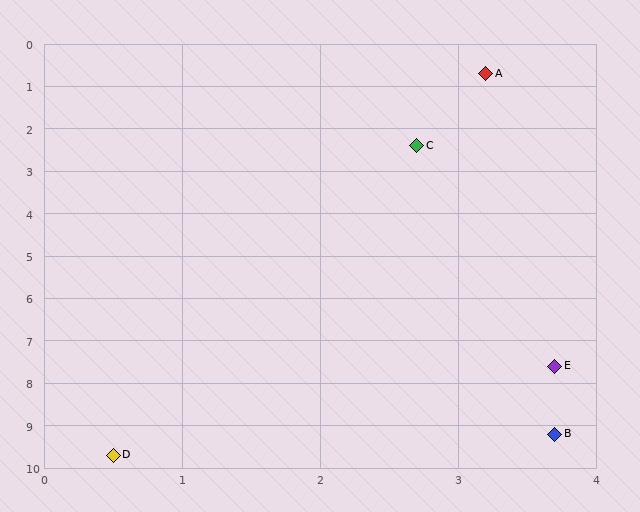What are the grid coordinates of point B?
Point B is at approximately (3.7, 9.2).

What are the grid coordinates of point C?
Point C is at approximately (2.7, 2.4).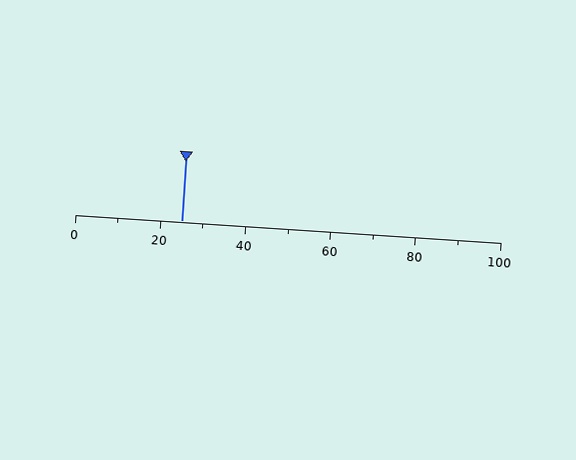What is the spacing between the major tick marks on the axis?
The major ticks are spaced 20 apart.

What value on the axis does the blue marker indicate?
The marker indicates approximately 25.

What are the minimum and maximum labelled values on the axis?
The axis runs from 0 to 100.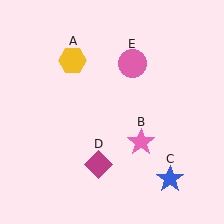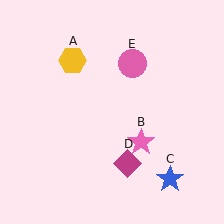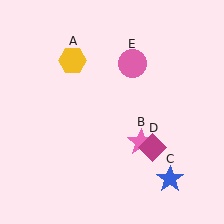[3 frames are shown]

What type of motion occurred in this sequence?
The magenta diamond (object D) rotated counterclockwise around the center of the scene.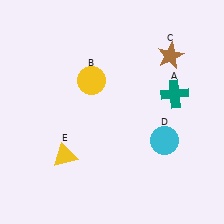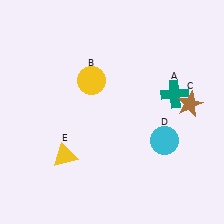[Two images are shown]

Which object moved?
The brown star (C) moved down.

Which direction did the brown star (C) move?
The brown star (C) moved down.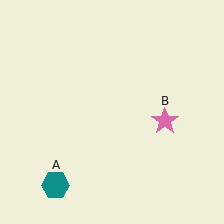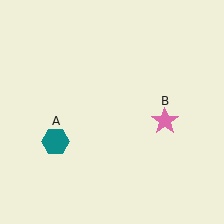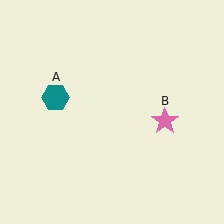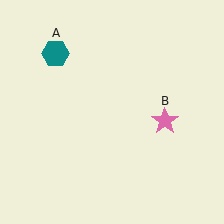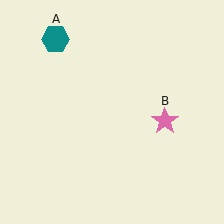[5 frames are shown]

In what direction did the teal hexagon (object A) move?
The teal hexagon (object A) moved up.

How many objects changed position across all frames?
1 object changed position: teal hexagon (object A).